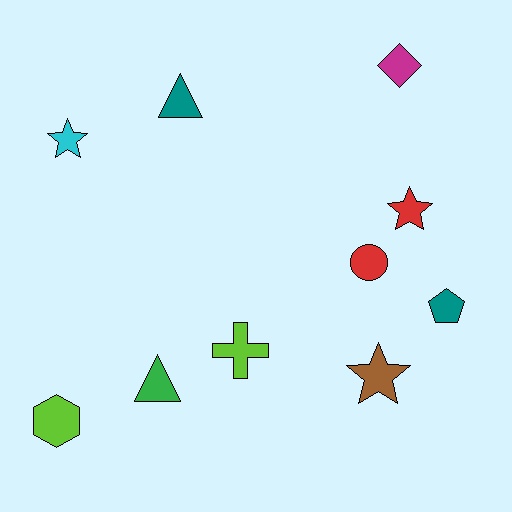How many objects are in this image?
There are 10 objects.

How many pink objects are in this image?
There are no pink objects.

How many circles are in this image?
There is 1 circle.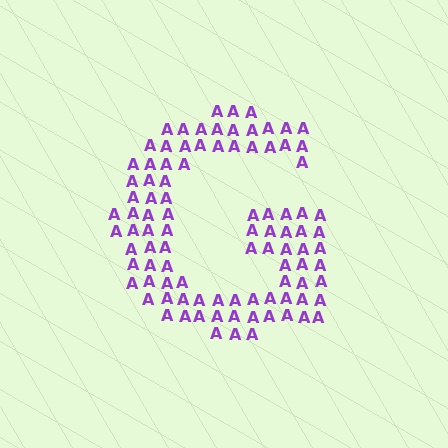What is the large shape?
The large shape is the letter G.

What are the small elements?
The small elements are letter A's.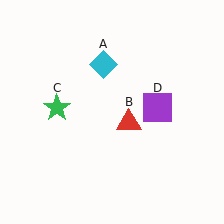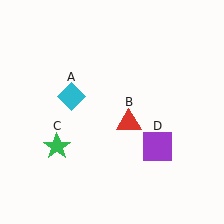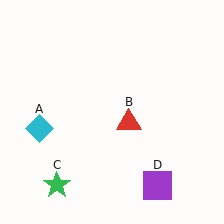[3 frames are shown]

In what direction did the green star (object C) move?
The green star (object C) moved down.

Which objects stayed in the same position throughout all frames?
Red triangle (object B) remained stationary.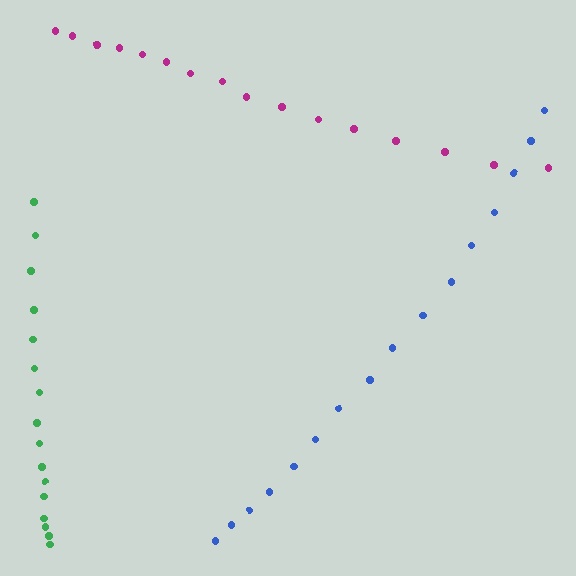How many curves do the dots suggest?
There are 3 distinct paths.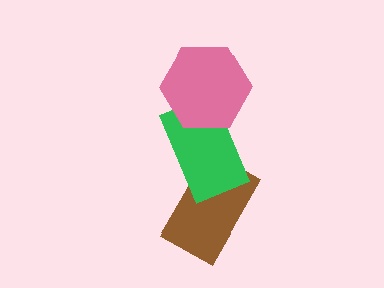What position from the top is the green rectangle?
The green rectangle is 2nd from the top.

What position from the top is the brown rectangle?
The brown rectangle is 3rd from the top.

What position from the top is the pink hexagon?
The pink hexagon is 1st from the top.